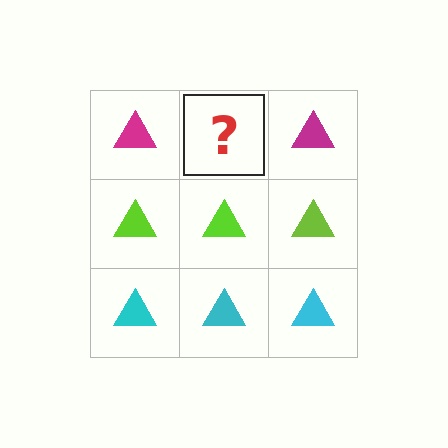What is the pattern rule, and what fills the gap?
The rule is that each row has a consistent color. The gap should be filled with a magenta triangle.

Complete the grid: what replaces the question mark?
The question mark should be replaced with a magenta triangle.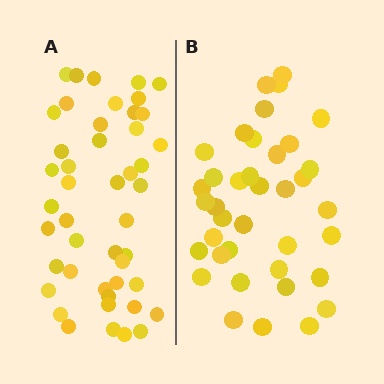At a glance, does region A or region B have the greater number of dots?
Region A (the left region) has more dots.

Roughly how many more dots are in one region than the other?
Region A has roughly 8 or so more dots than region B.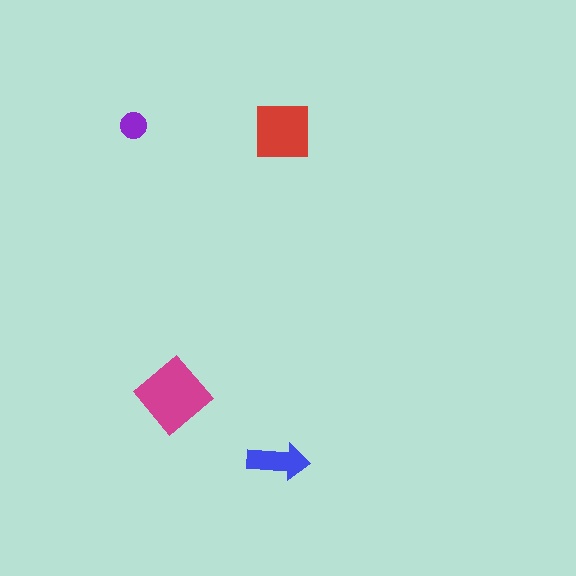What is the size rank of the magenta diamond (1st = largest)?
1st.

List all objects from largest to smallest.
The magenta diamond, the red square, the blue arrow, the purple circle.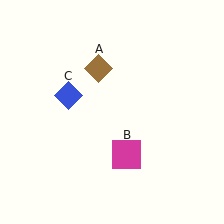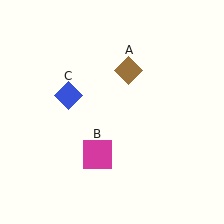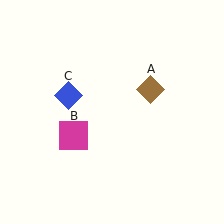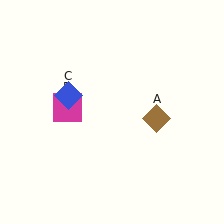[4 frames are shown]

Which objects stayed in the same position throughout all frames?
Blue diamond (object C) remained stationary.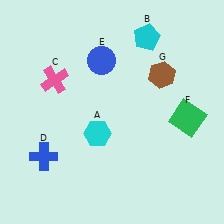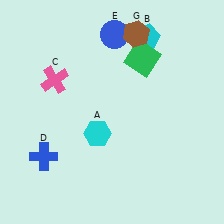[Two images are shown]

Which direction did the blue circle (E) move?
The blue circle (E) moved up.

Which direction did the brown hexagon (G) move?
The brown hexagon (G) moved up.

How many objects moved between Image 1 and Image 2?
3 objects moved between the two images.